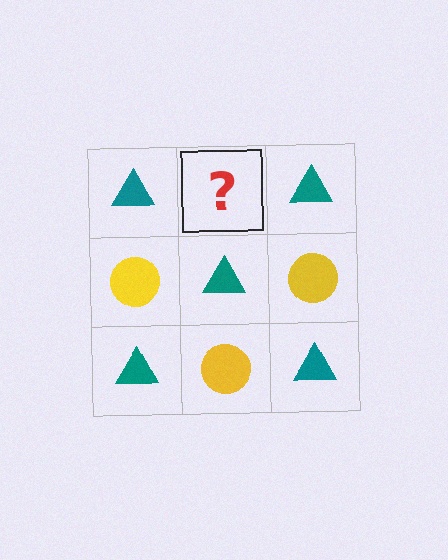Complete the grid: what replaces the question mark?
The question mark should be replaced with a yellow circle.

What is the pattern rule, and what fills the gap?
The rule is that it alternates teal triangle and yellow circle in a checkerboard pattern. The gap should be filled with a yellow circle.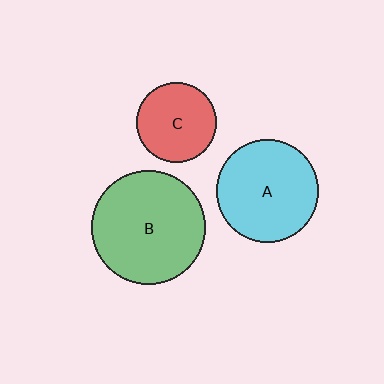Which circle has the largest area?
Circle B (green).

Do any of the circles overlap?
No, none of the circles overlap.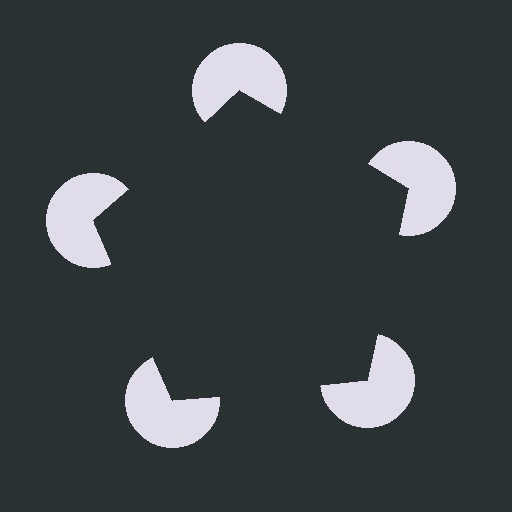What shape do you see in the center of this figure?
An illusory pentagon — its edges are inferred from the aligned wedge cuts in the pac-man discs, not physically drawn.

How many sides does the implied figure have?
5 sides.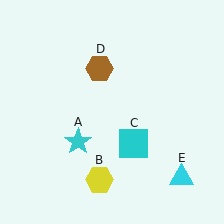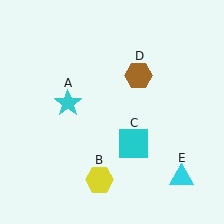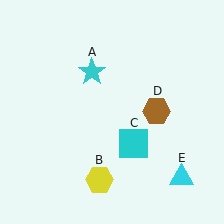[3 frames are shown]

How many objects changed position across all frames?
2 objects changed position: cyan star (object A), brown hexagon (object D).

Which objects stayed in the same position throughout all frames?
Yellow hexagon (object B) and cyan square (object C) and cyan triangle (object E) remained stationary.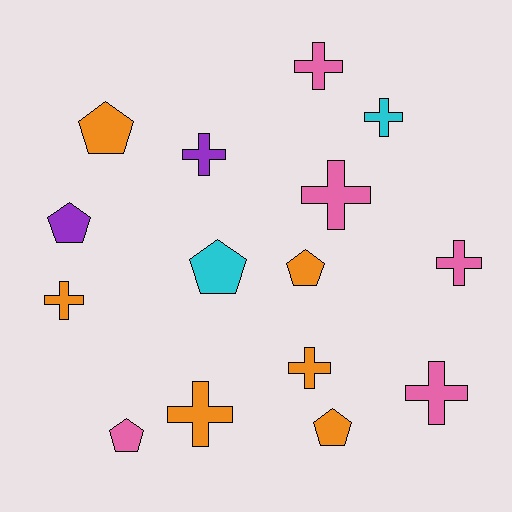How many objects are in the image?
There are 15 objects.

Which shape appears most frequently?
Cross, with 9 objects.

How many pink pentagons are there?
There is 1 pink pentagon.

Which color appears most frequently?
Orange, with 6 objects.